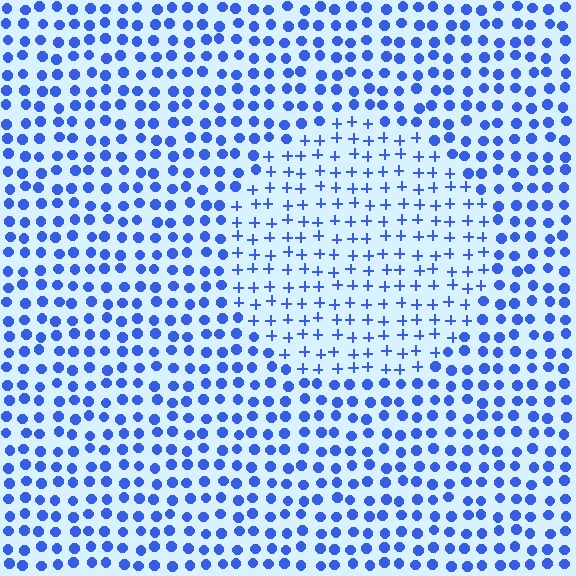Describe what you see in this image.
The image is filled with small blue elements arranged in a uniform grid. A circle-shaped region contains plus signs, while the surrounding area contains circles. The boundary is defined purely by the change in element shape.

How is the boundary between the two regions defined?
The boundary is defined by a change in element shape: plus signs inside vs. circles outside. All elements share the same color and spacing.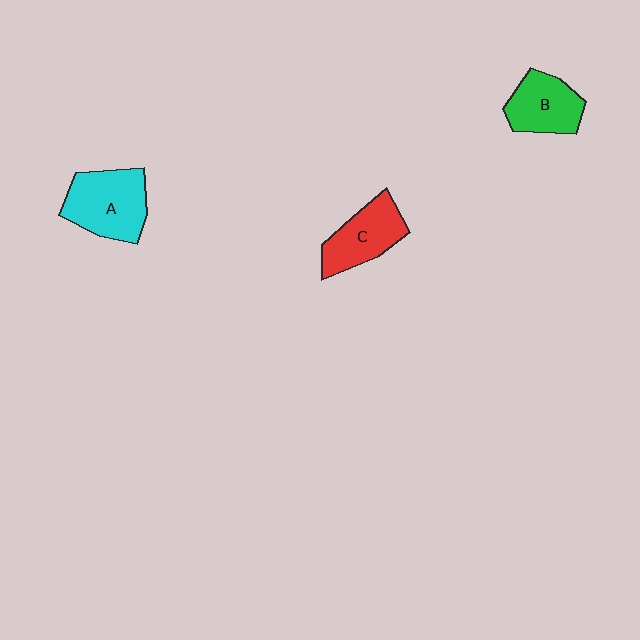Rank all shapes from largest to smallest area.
From largest to smallest: A (cyan), C (red), B (green).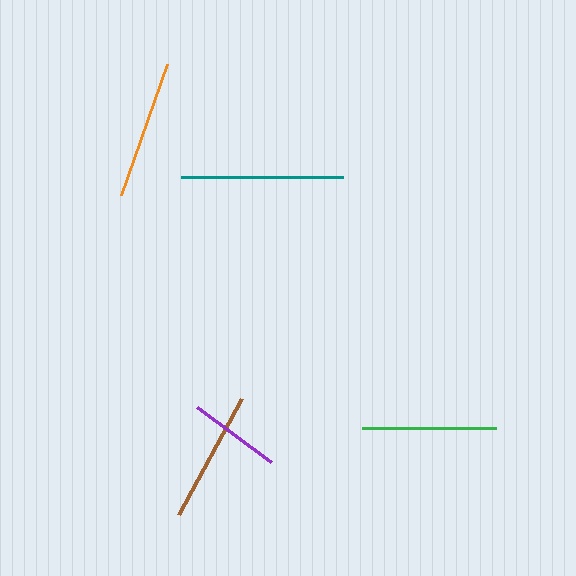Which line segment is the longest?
The teal line is the longest at approximately 163 pixels.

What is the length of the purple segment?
The purple segment is approximately 92 pixels long.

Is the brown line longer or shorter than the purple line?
The brown line is longer than the purple line.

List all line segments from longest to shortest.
From longest to shortest: teal, orange, green, brown, purple.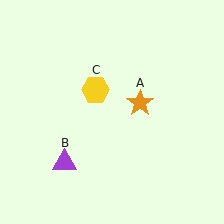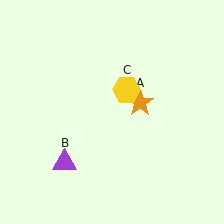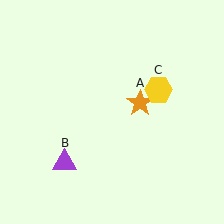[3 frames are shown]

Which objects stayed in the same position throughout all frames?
Orange star (object A) and purple triangle (object B) remained stationary.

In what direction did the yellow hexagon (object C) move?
The yellow hexagon (object C) moved right.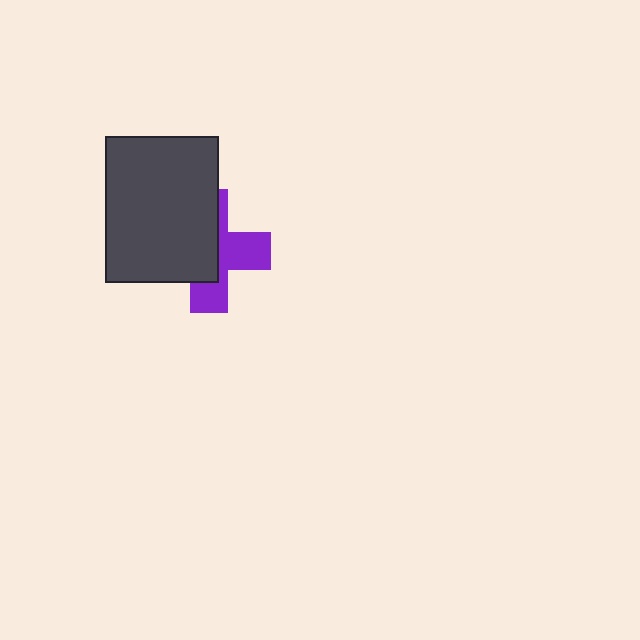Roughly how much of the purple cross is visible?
A small part of it is visible (roughly 45%).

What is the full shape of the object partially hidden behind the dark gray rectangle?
The partially hidden object is a purple cross.